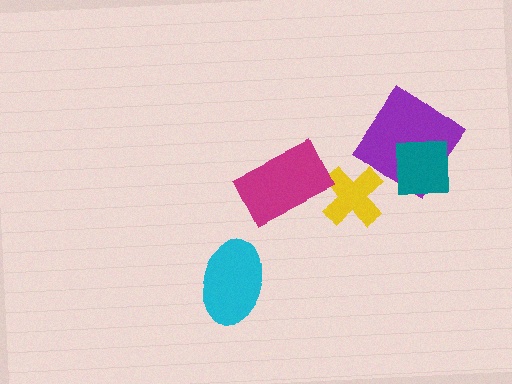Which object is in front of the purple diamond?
The teal square is in front of the purple diamond.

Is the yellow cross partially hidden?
No, no other shape covers it.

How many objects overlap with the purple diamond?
1 object overlaps with the purple diamond.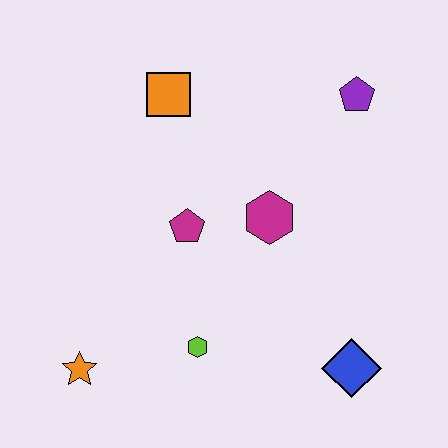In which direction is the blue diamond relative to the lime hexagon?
The blue diamond is to the right of the lime hexagon.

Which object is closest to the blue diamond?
The lime hexagon is closest to the blue diamond.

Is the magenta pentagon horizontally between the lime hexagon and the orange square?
Yes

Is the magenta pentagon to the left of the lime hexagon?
Yes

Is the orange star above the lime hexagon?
No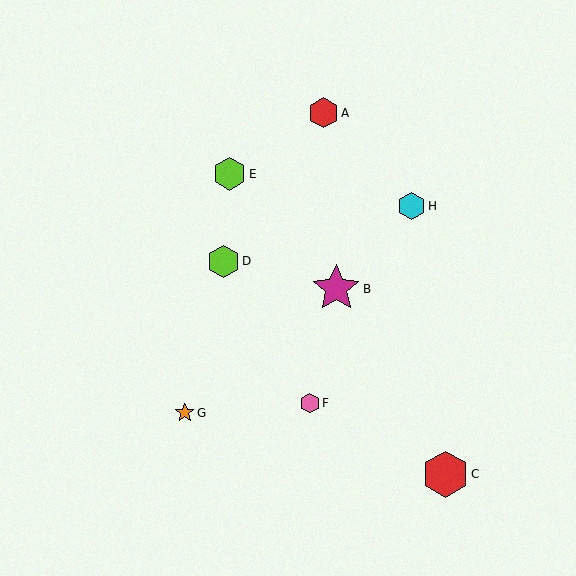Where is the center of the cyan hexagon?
The center of the cyan hexagon is at (411, 206).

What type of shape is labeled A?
Shape A is a red hexagon.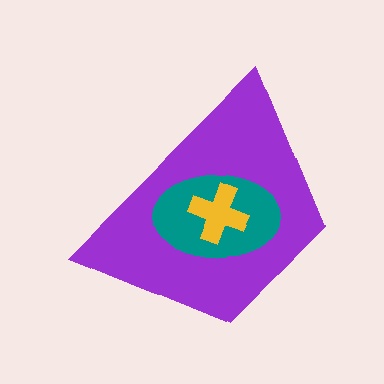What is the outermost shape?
The purple trapezoid.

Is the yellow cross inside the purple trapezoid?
Yes.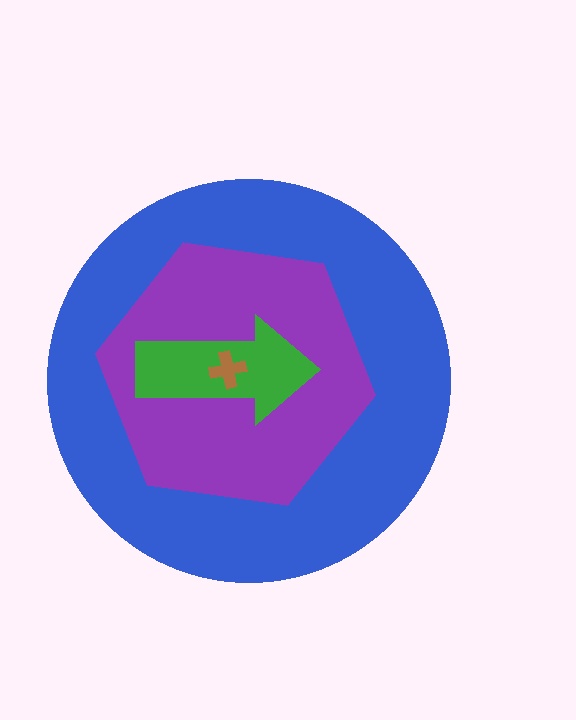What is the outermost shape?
The blue circle.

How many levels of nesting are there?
4.